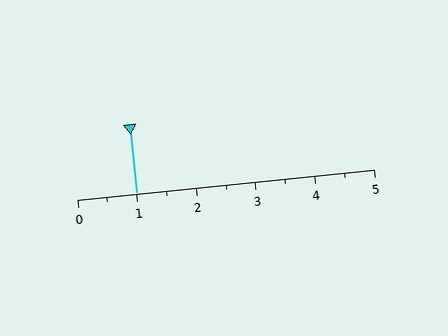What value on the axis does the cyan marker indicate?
The marker indicates approximately 1.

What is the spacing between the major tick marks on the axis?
The major ticks are spaced 1 apart.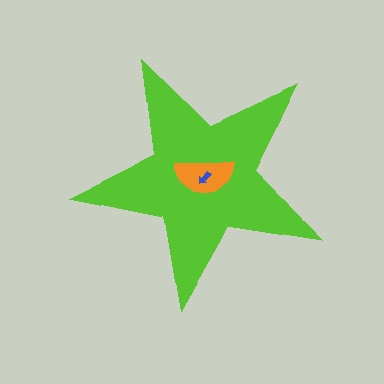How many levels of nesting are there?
3.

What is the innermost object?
The blue arrow.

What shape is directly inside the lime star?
The orange semicircle.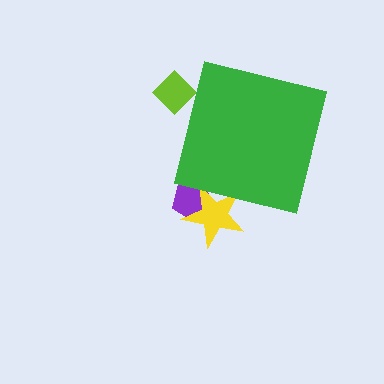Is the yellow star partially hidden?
Yes, the yellow star is partially hidden behind the green square.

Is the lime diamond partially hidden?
Yes, the lime diamond is partially hidden behind the green square.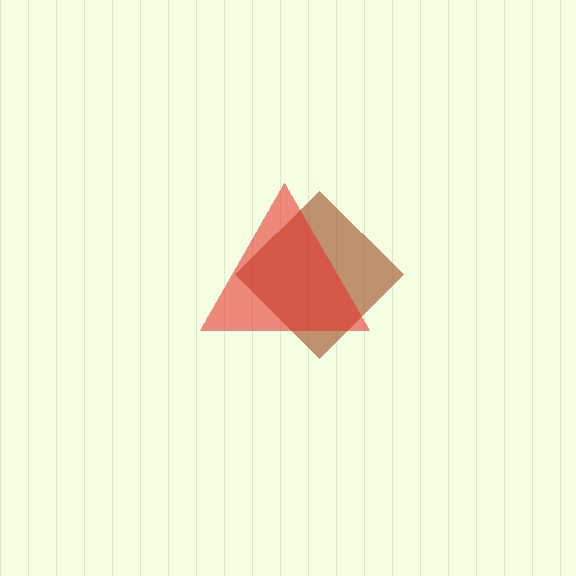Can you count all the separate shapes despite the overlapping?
Yes, there are 2 separate shapes.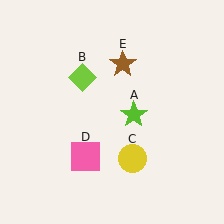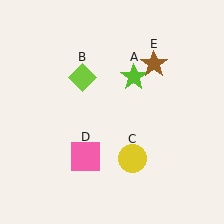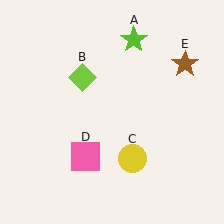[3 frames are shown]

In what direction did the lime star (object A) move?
The lime star (object A) moved up.